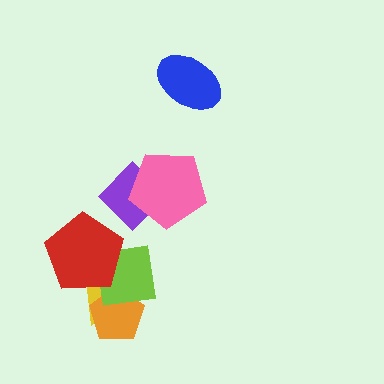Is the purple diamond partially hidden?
Yes, it is partially covered by another shape.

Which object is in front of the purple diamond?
The pink pentagon is in front of the purple diamond.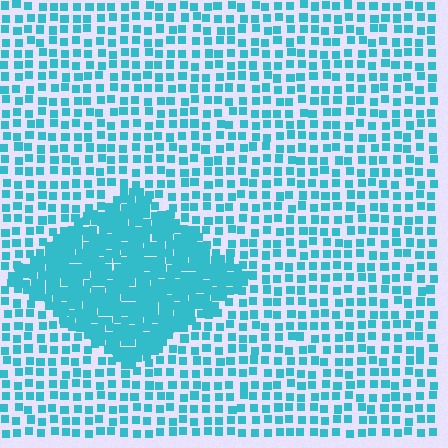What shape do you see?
I see a diamond.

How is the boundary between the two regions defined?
The boundary is defined by a change in element density (approximately 2.5x ratio). All elements are the same color, size, and shape.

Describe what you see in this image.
The image contains small cyan elements arranged at two different densities. A diamond-shaped region is visible where the elements are more densely packed than the surrounding area.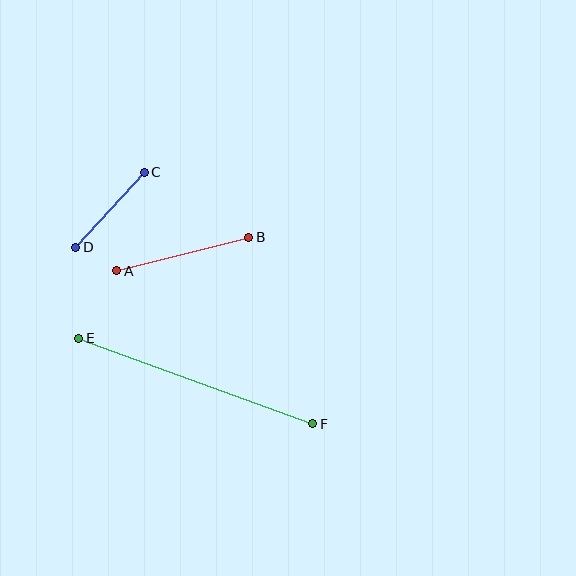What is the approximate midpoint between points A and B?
The midpoint is at approximately (183, 254) pixels.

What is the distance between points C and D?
The distance is approximately 102 pixels.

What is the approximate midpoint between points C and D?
The midpoint is at approximately (110, 210) pixels.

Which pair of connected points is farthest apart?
Points E and F are farthest apart.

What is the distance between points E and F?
The distance is approximately 249 pixels.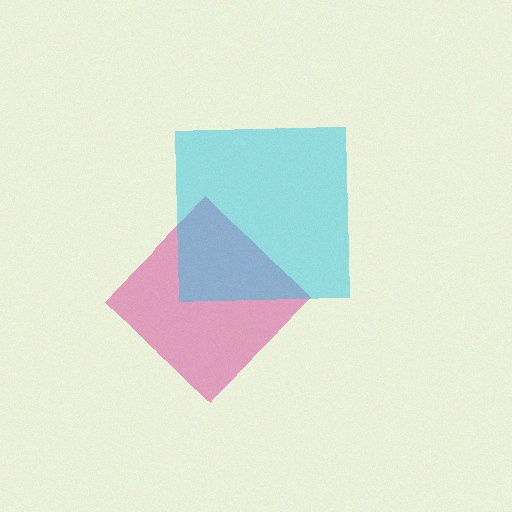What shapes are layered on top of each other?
The layered shapes are: a magenta diamond, a cyan square.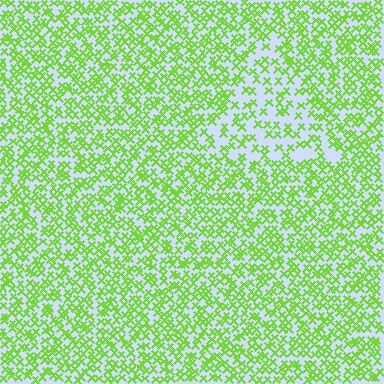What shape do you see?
I see a triangle.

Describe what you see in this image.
The image contains small lime elements arranged at two different densities. A triangle-shaped region is visible where the elements are less densely packed than the surrounding area.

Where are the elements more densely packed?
The elements are more densely packed outside the triangle boundary.